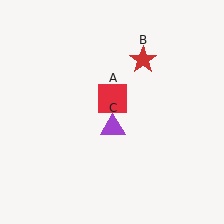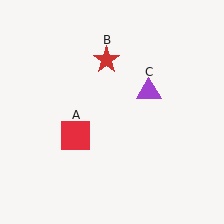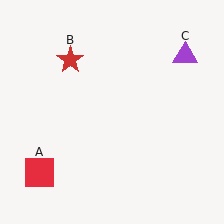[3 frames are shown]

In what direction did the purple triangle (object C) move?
The purple triangle (object C) moved up and to the right.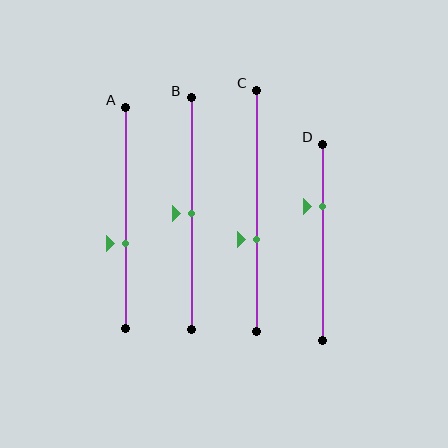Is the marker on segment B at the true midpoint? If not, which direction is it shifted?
Yes, the marker on segment B is at the true midpoint.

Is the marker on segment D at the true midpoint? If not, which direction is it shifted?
No, the marker on segment D is shifted upward by about 18% of the segment length.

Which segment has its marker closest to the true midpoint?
Segment B has its marker closest to the true midpoint.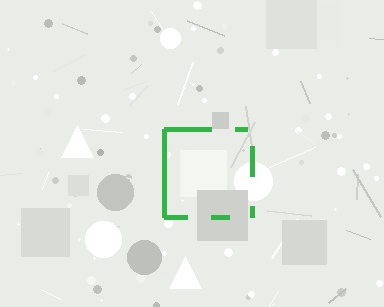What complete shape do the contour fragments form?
The contour fragments form a square.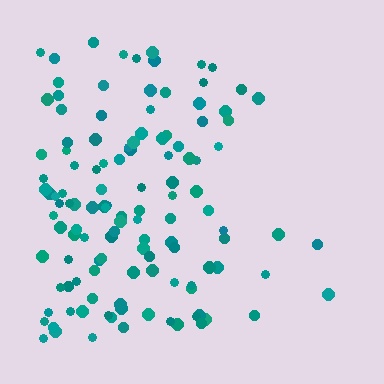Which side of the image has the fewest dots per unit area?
The right.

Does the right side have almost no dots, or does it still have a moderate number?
Still a moderate number, just noticeably fewer than the left.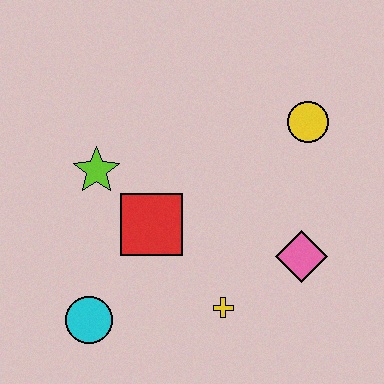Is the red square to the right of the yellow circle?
No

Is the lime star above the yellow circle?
No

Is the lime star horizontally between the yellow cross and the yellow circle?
No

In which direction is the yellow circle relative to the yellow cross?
The yellow circle is above the yellow cross.